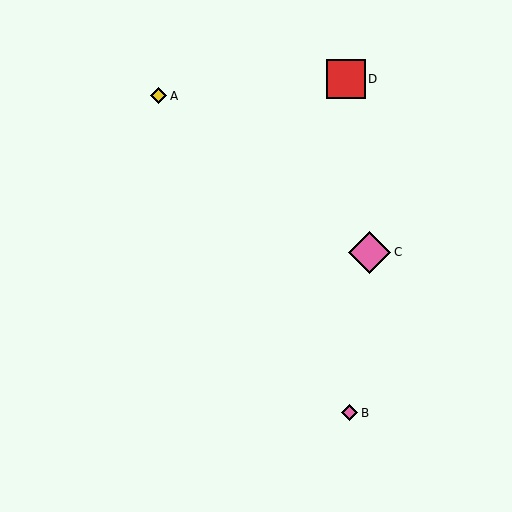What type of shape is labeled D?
Shape D is a red square.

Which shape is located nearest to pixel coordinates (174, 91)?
The yellow diamond (labeled A) at (159, 96) is nearest to that location.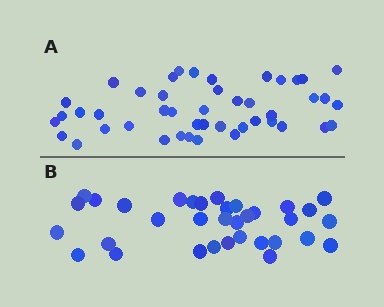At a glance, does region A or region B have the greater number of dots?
Region A (the top region) has more dots.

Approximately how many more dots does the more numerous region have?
Region A has roughly 12 or so more dots than region B.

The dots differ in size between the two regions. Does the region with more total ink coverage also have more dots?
No. Region B has more total ink coverage because its dots are larger, but region A actually contains more individual dots. Total area can be misleading — the number of items is what matters here.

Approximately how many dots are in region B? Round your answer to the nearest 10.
About 30 dots. (The exact count is 34, which rounds to 30.)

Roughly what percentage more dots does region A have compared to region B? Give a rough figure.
About 30% more.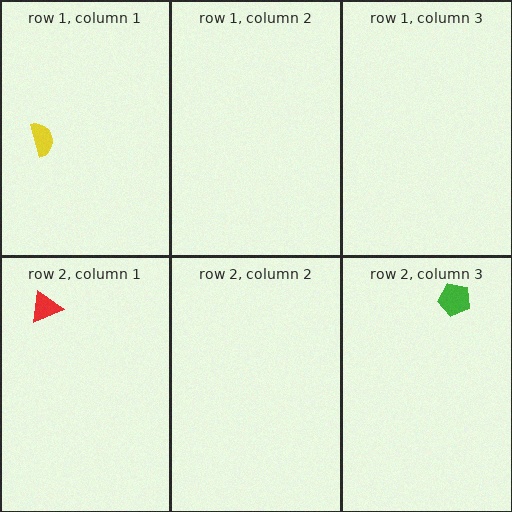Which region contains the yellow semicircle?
The row 1, column 1 region.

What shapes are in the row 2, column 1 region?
The red triangle.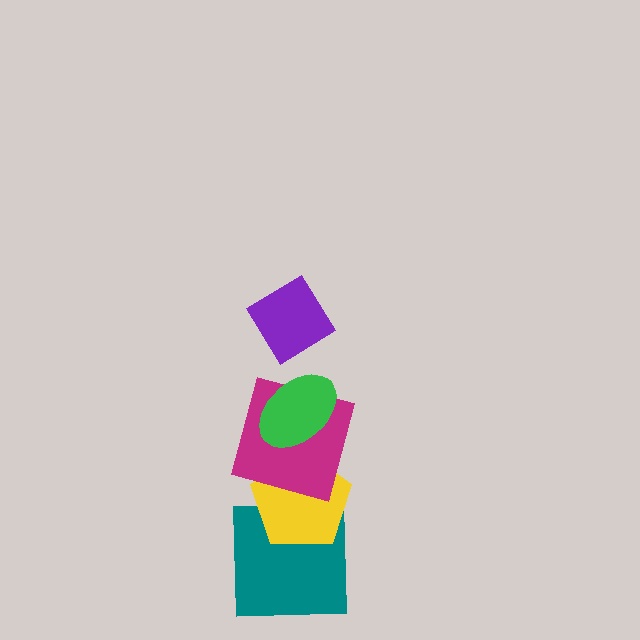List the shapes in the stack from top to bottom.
From top to bottom: the purple diamond, the green ellipse, the magenta square, the yellow pentagon, the teal square.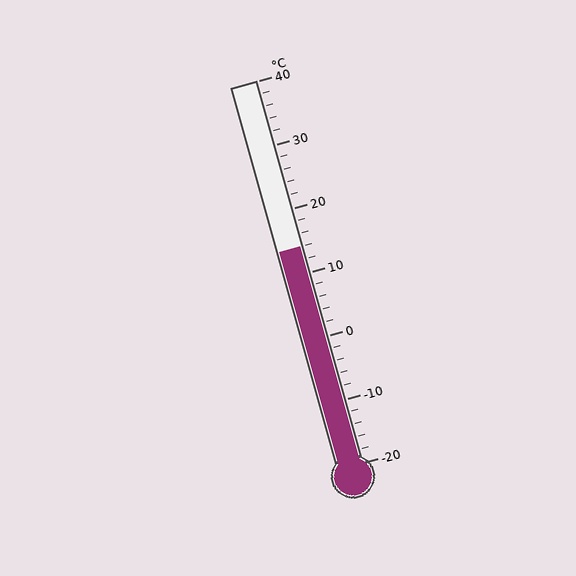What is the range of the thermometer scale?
The thermometer scale ranges from -20°C to 40°C.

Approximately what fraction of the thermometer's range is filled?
The thermometer is filled to approximately 55% of its range.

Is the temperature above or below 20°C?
The temperature is below 20°C.